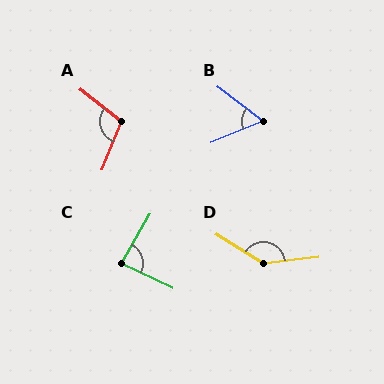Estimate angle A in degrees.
Approximately 107 degrees.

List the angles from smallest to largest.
B (60°), C (86°), A (107°), D (141°).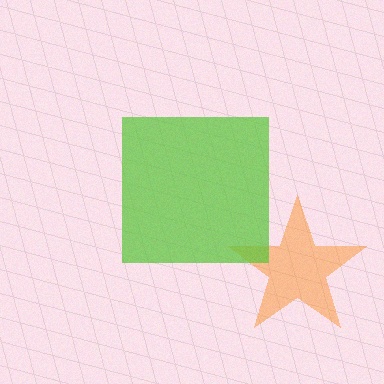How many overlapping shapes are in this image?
There are 2 overlapping shapes in the image.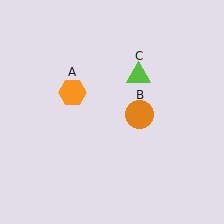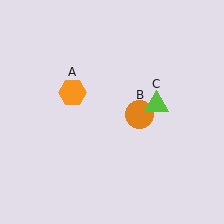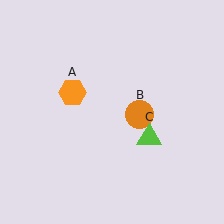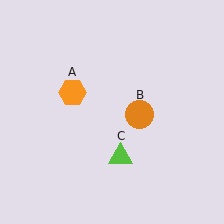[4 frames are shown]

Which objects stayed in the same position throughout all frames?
Orange hexagon (object A) and orange circle (object B) remained stationary.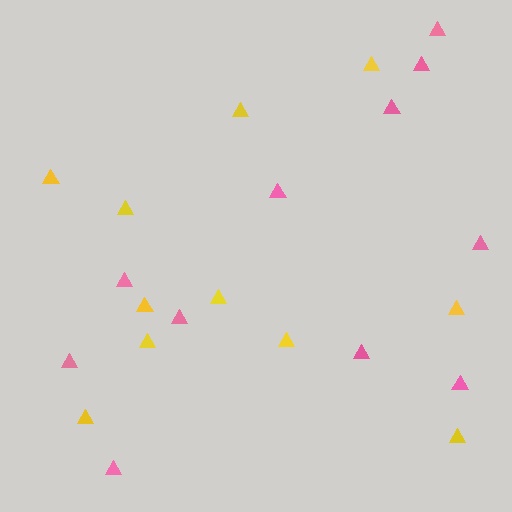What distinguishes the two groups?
There are 2 groups: one group of yellow triangles (11) and one group of pink triangles (11).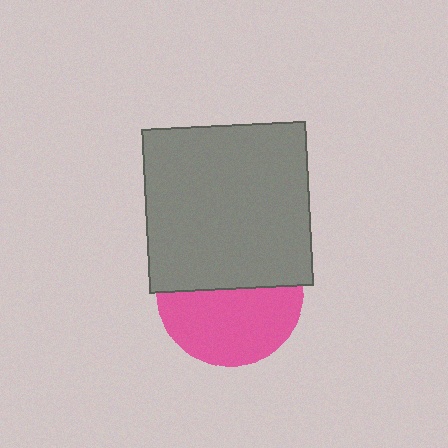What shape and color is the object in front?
The object in front is a gray square.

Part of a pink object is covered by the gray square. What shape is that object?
It is a circle.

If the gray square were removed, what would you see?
You would see the complete pink circle.